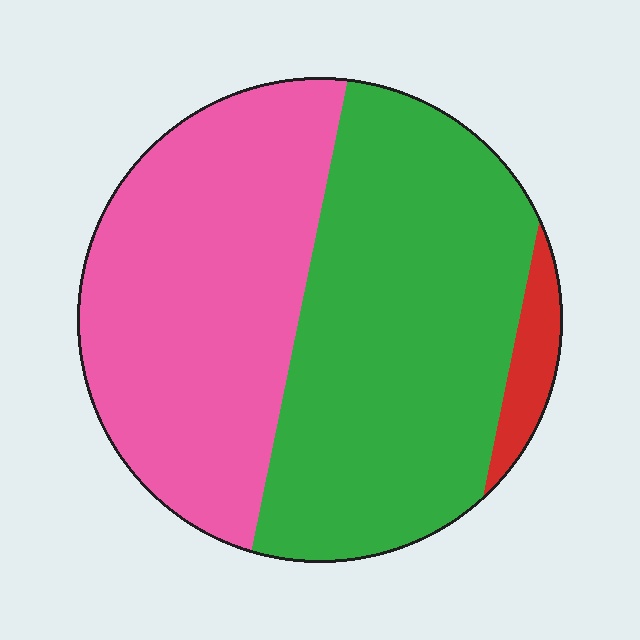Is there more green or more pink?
Green.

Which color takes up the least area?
Red, at roughly 5%.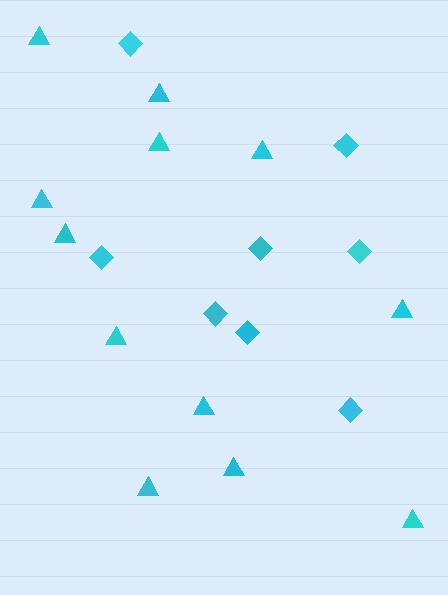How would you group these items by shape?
There are 2 groups: one group of diamonds (8) and one group of triangles (12).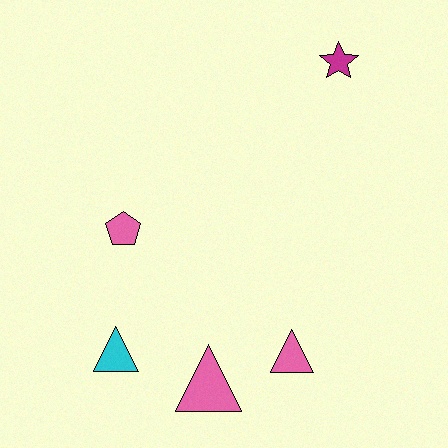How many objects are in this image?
There are 5 objects.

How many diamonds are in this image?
There are no diamonds.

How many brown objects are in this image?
There are no brown objects.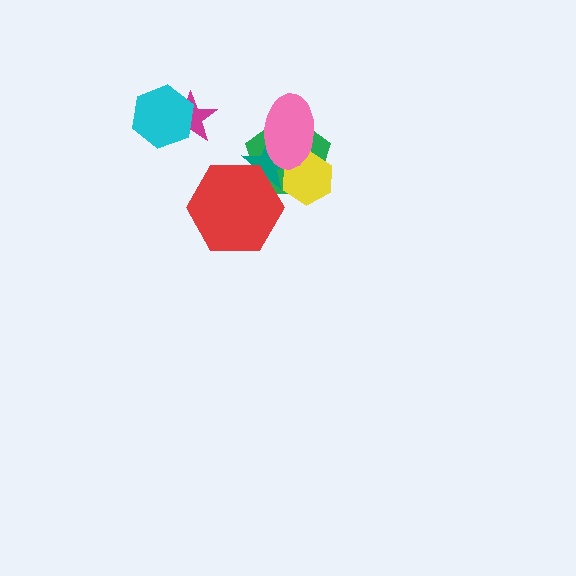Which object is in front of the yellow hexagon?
The pink ellipse is in front of the yellow hexagon.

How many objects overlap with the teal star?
4 objects overlap with the teal star.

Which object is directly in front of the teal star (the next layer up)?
The red hexagon is directly in front of the teal star.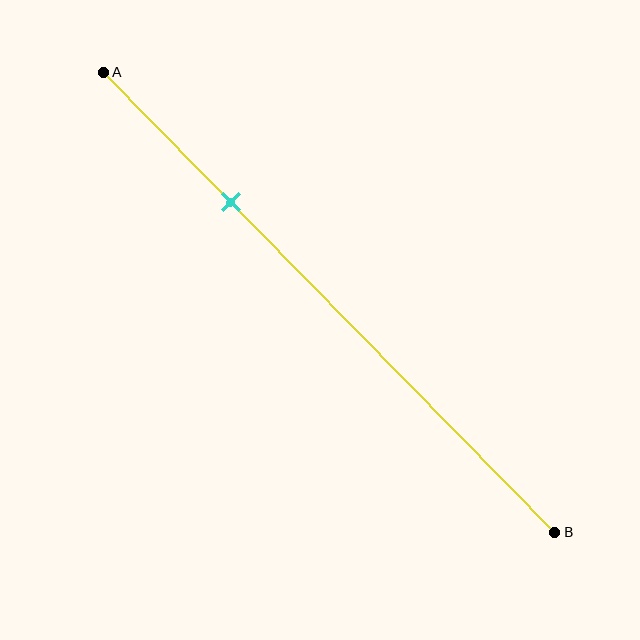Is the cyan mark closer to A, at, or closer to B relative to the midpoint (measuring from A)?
The cyan mark is closer to point A than the midpoint of segment AB.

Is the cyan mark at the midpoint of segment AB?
No, the mark is at about 30% from A, not at the 50% midpoint.